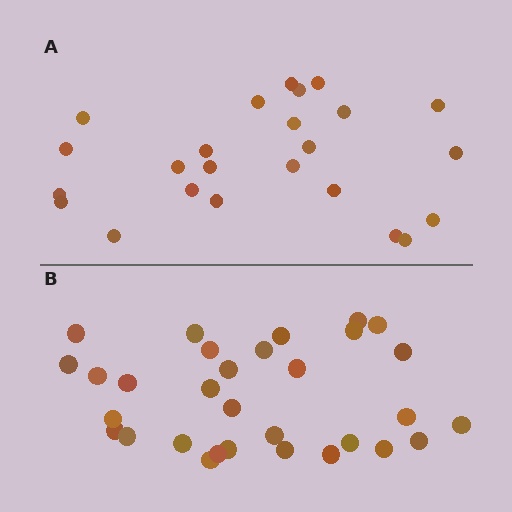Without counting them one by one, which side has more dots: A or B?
Region B (the bottom region) has more dots.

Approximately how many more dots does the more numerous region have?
Region B has roughly 8 or so more dots than region A.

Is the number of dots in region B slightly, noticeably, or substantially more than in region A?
Region B has noticeably more, but not dramatically so. The ratio is roughly 1.3 to 1.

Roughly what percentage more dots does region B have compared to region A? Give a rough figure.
About 30% more.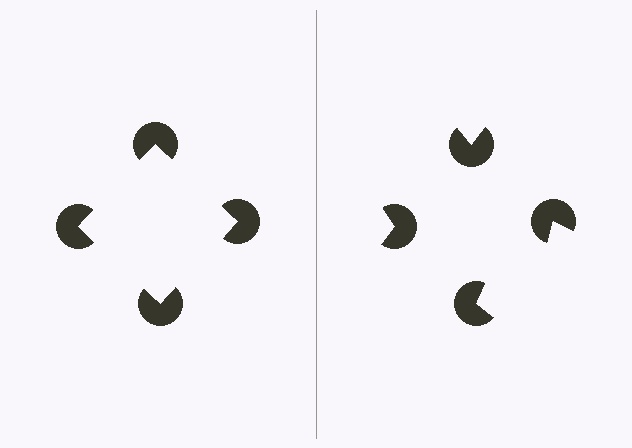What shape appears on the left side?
An illusory square.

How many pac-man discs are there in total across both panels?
8 — 4 on each side.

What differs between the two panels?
The pac-man discs are positioned identically on both sides; only the wedge orientations differ. On the left they align to a square; on the right they are misaligned.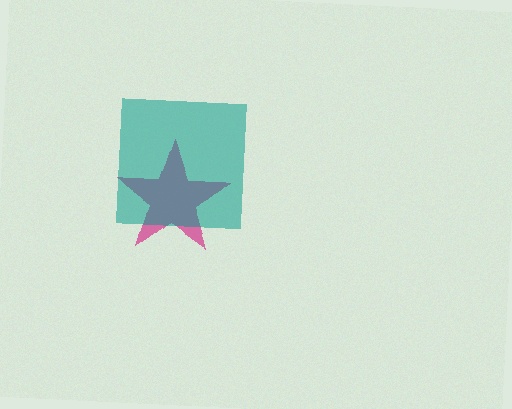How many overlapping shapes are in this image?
There are 2 overlapping shapes in the image.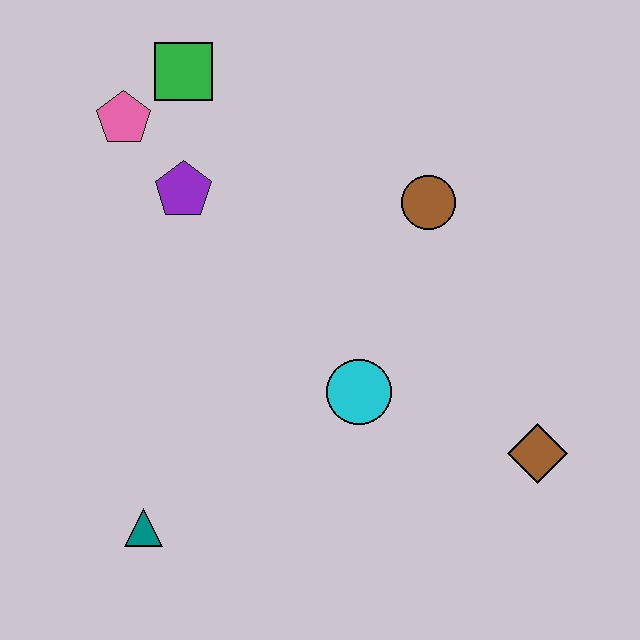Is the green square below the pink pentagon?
No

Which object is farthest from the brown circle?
The teal triangle is farthest from the brown circle.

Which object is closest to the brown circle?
The cyan circle is closest to the brown circle.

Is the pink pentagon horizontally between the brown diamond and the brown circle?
No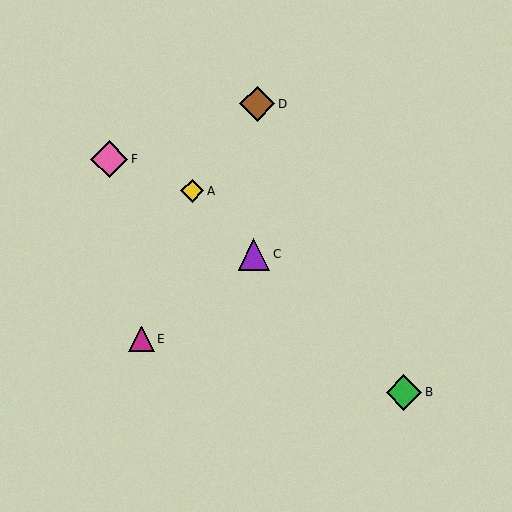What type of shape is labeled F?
Shape F is a pink diamond.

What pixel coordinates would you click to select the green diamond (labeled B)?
Click at (404, 392) to select the green diamond B.